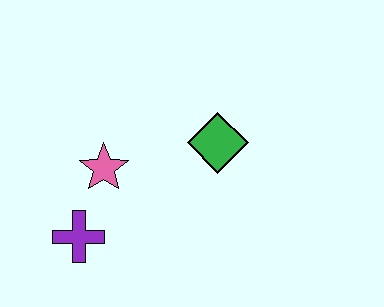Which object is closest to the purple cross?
The pink star is closest to the purple cross.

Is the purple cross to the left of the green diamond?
Yes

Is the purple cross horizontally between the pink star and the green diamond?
No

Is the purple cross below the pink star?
Yes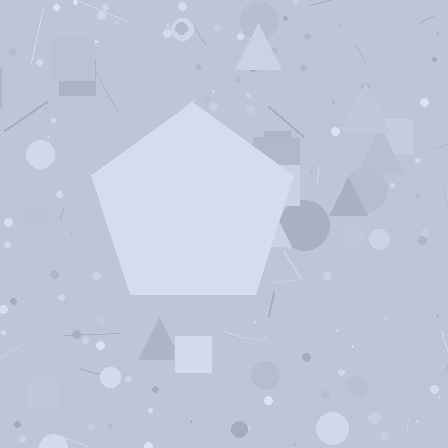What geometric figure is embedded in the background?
A pentagon is embedded in the background.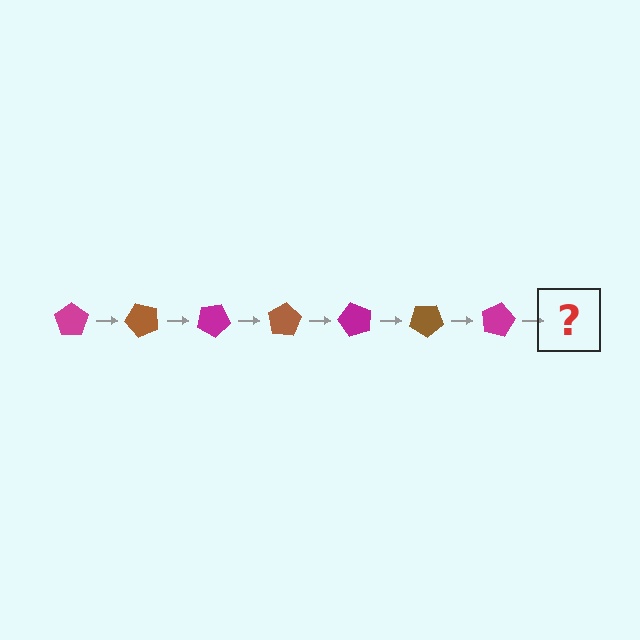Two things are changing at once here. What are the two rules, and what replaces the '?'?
The two rules are that it rotates 50 degrees each step and the color cycles through magenta and brown. The '?' should be a brown pentagon, rotated 350 degrees from the start.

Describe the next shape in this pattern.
It should be a brown pentagon, rotated 350 degrees from the start.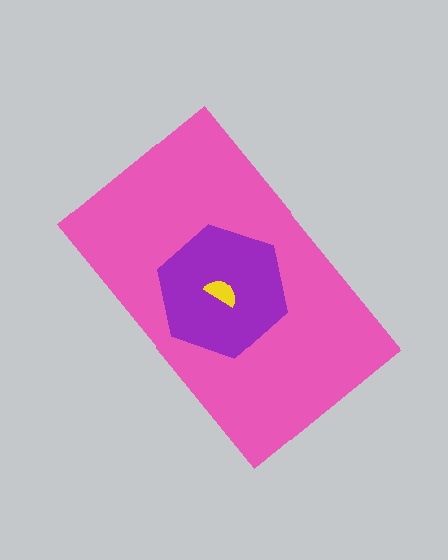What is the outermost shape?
The pink rectangle.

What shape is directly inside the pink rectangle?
The purple hexagon.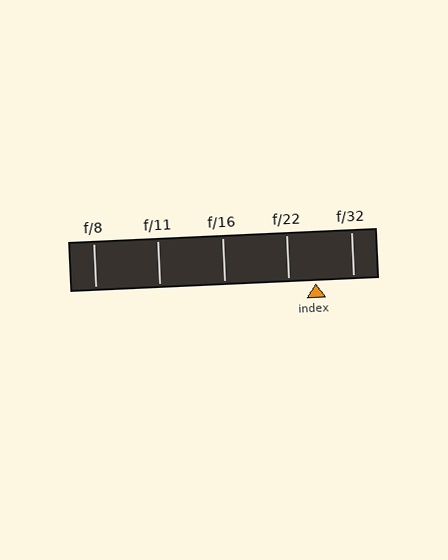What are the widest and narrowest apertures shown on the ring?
The widest aperture shown is f/8 and the narrowest is f/32.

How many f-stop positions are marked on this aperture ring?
There are 5 f-stop positions marked.